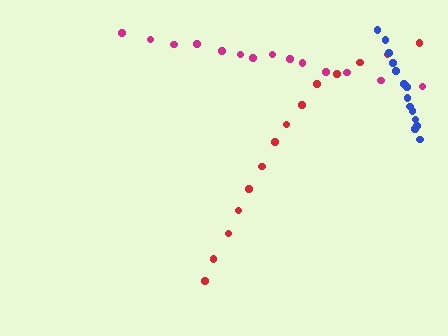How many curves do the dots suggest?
There are 3 distinct paths.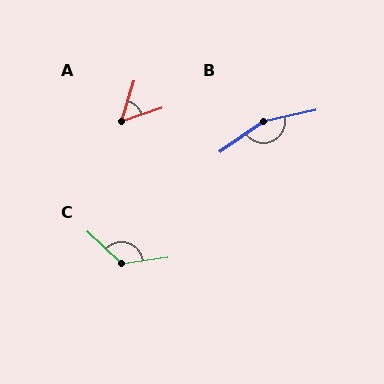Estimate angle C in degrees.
Approximately 129 degrees.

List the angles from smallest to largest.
A (55°), C (129°), B (157°).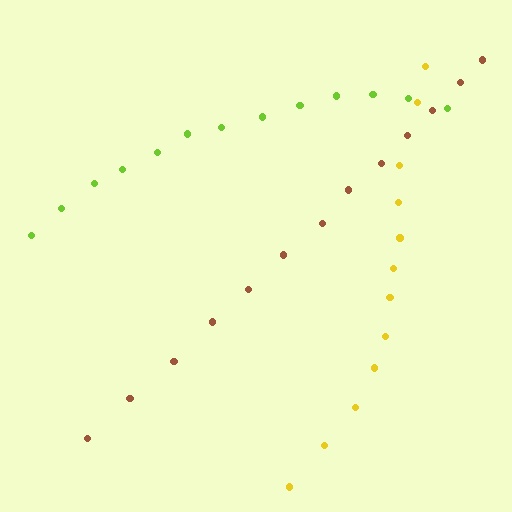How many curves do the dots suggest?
There are 3 distinct paths.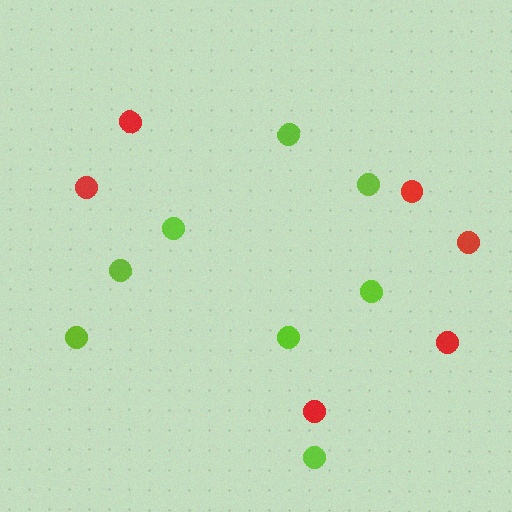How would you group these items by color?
There are 2 groups: one group of red circles (6) and one group of lime circles (8).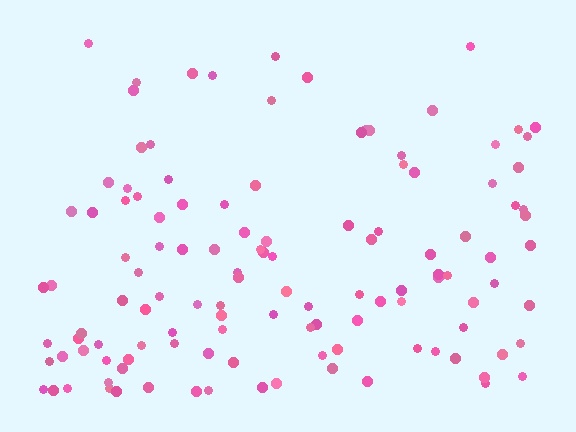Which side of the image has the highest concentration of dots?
The bottom.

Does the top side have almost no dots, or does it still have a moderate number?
Still a moderate number, just noticeably fewer than the bottom.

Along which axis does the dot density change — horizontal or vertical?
Vertical.